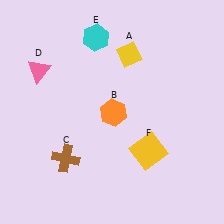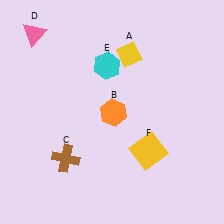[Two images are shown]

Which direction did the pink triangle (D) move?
The pink triangle (D) moved up.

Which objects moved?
The objects that moved are: the pink triangle (D), the cyan hexagon (E).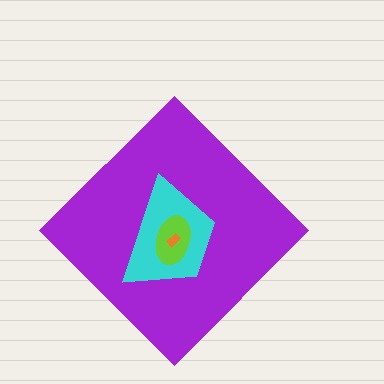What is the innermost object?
The orange rectangle.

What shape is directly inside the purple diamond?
The cyan trapezoid.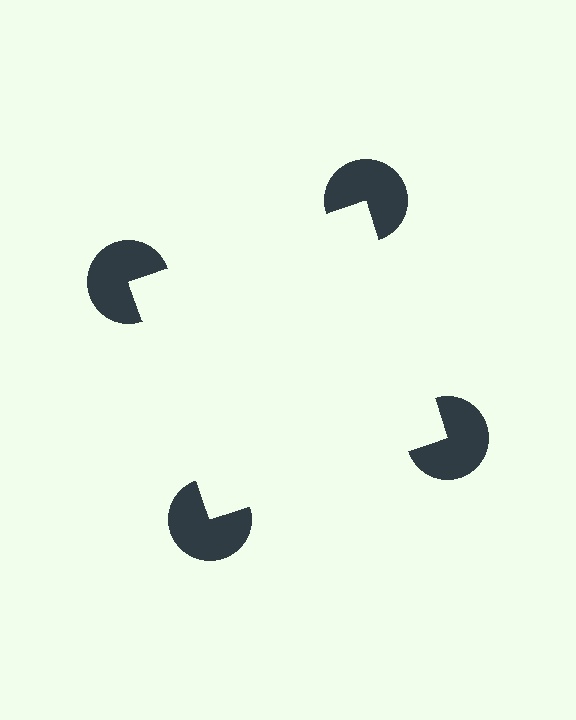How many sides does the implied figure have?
4 sides.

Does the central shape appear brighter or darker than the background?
It typically appears slightly brighter than the background, even though no actual brightness change is drawn.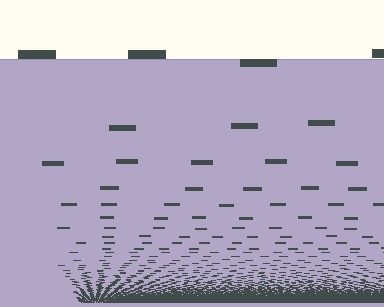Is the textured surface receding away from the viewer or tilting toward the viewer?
The surface appears to tilt toward the viewer. Texture elements get larger and sparser toward the top.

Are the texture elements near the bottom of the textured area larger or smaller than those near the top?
Smaller. The gradient is inverted — elements near the bottom are smaller and denser.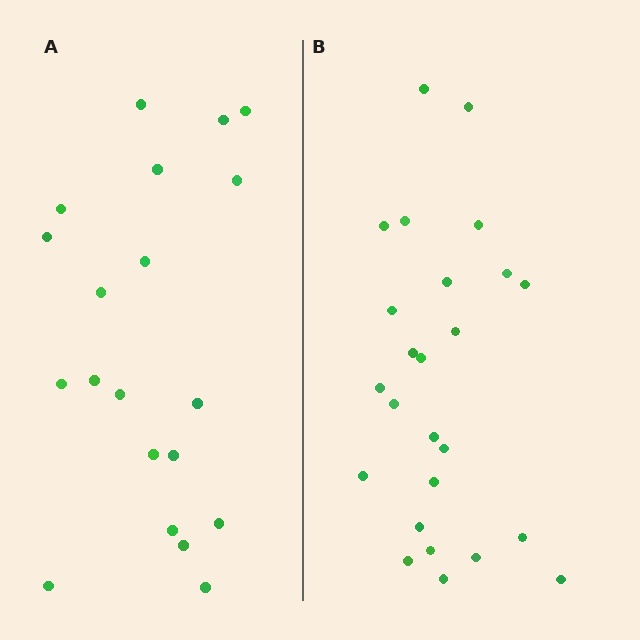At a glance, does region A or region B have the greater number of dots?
Region B (the right region) has more dots.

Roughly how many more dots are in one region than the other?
Region B has about 5 more dots than region A.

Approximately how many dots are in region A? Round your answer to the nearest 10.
About 20 dots.